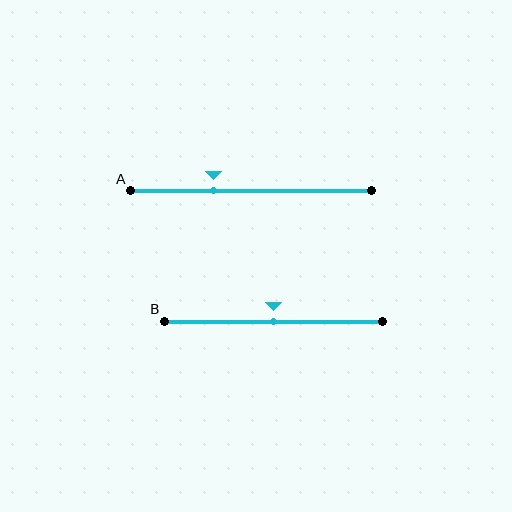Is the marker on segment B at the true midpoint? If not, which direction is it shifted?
Yes, the marker on segment B is at the true midpoint.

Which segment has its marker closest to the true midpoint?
Segment B has its marker closest to the true midpoint.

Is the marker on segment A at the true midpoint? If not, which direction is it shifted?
No, the marker on segment A is shifted to the left by about 16% of the segment length.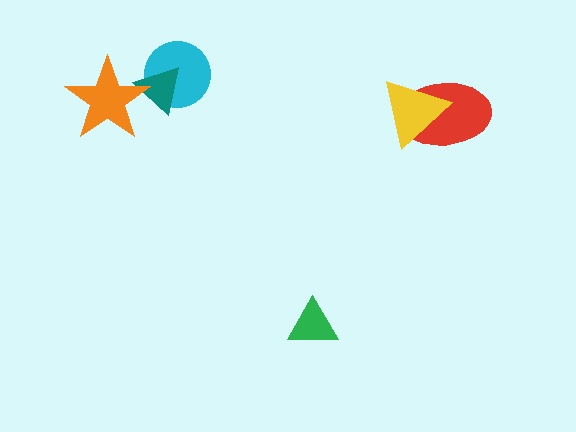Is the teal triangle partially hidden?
Yes, it is partially covered by another shape.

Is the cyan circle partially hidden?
Yes, it is partially covered by another shape.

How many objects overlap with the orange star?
1 object overlaps with the orange star.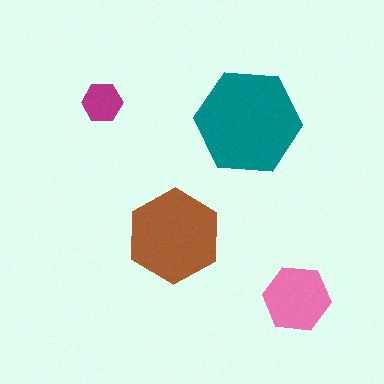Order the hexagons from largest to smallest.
the teal one, the brown one, the pink one, the magenta one.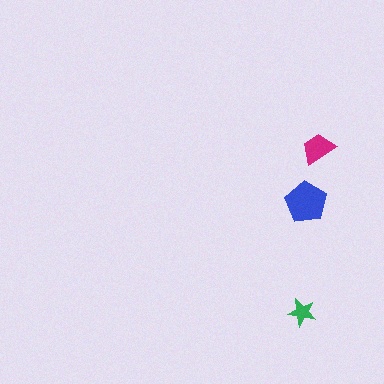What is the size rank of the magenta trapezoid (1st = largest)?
2nd.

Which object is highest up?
The magenta trapezoid is topmost.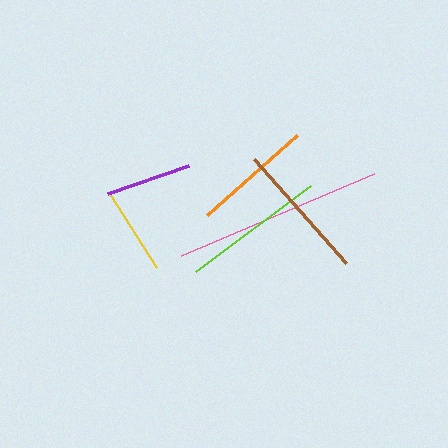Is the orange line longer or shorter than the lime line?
The lime line is longer than the orange line.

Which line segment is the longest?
The pink line is the longest at approximately 210 pixels.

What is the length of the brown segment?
The brown segment is approximately 140 pixels long.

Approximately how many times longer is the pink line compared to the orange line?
The pink line is approximately 1.8 times the length of the orange line.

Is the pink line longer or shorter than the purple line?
The pink line is longer than the purple line.